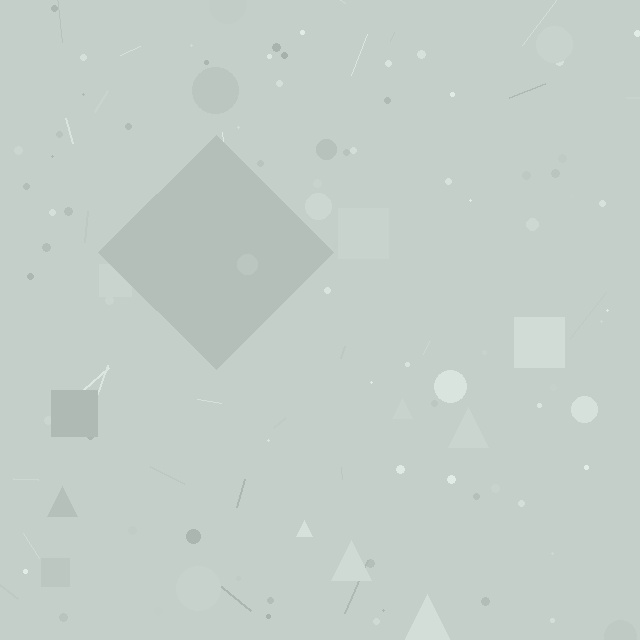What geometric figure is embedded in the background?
A diamond is embedded in the background.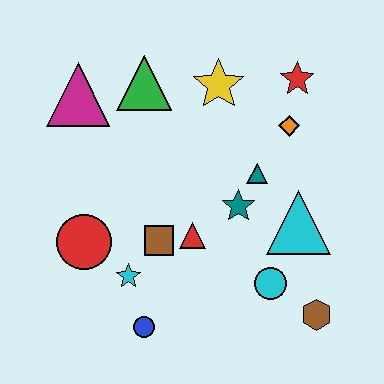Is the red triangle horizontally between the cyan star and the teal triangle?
Yes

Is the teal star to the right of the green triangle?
Yes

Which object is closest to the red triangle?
The brown square is closest to the red triangle.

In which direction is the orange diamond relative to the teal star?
The orange diamond is above the teal star.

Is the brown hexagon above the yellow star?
No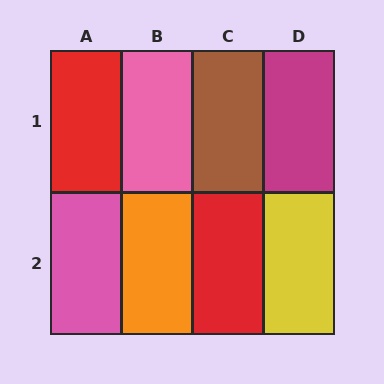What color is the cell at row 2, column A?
Pink.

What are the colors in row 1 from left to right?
Red, pink, brown, magenta.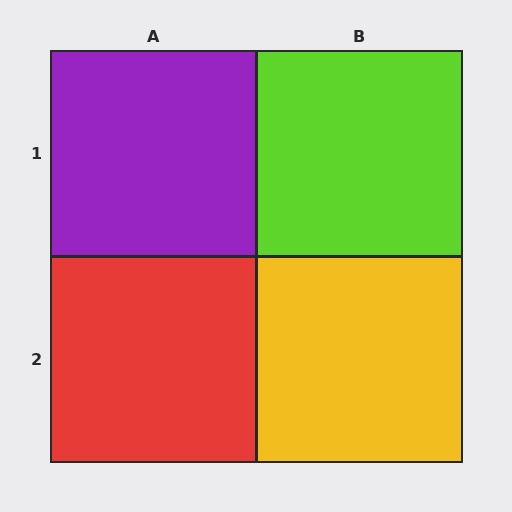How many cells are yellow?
1 cell is yellow.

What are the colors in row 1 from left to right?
Purple, lime.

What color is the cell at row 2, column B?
Yellow.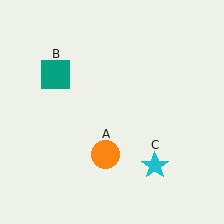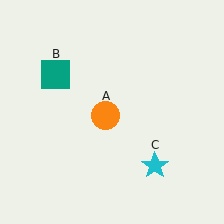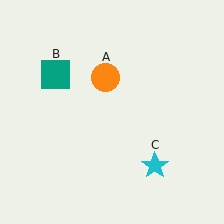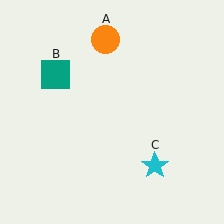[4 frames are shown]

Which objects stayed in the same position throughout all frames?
Teal square (object B) and cyan star (object C) remained stationary.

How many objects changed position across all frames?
1 object changed position: orange circle (object A).